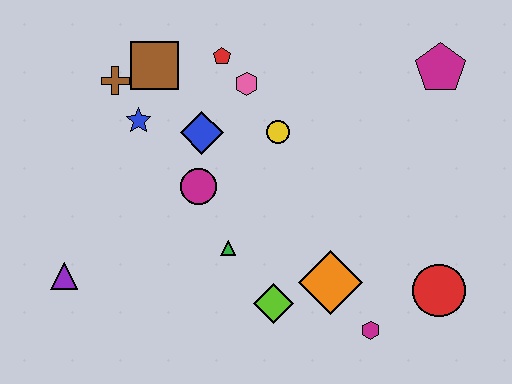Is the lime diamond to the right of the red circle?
No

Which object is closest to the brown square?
The brown cross is closest to the brown square.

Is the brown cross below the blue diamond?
No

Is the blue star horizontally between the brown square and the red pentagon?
No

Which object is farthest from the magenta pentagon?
The purple triangle is farthest from the magenta pentagon.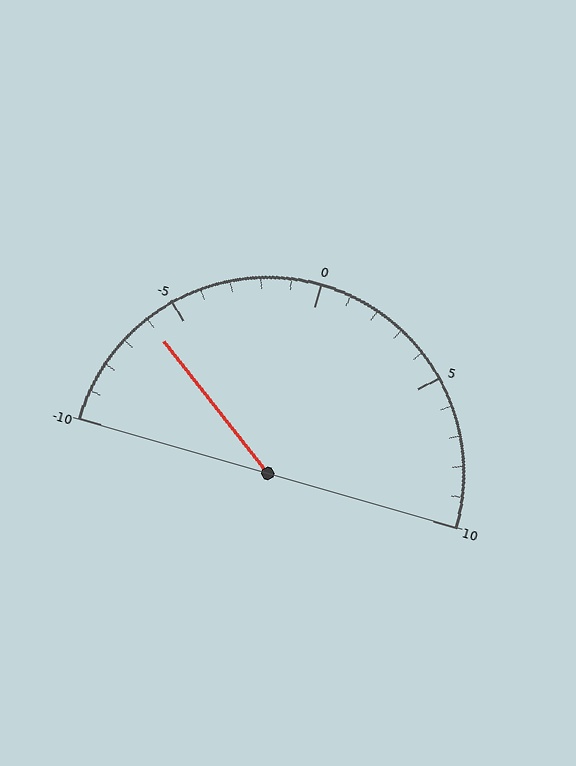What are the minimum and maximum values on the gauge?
The gauge ranges from -10 to 10.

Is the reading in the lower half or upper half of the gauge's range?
The reading is in the lower half of the range (-10 to 10).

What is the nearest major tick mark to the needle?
The nearest major tick mark is -5.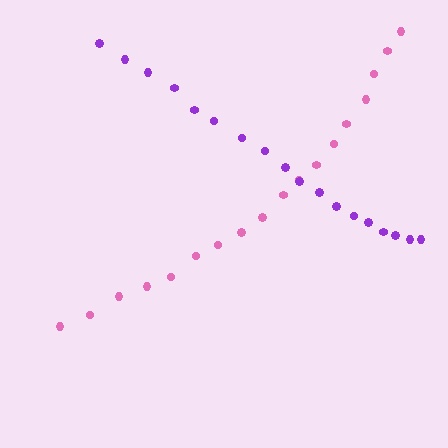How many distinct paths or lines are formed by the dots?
There are 2 distinct paths.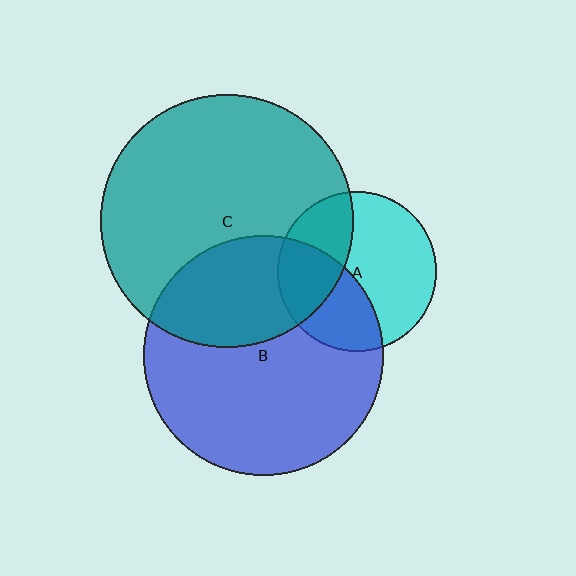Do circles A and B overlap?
Yes.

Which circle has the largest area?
Circle C (teal).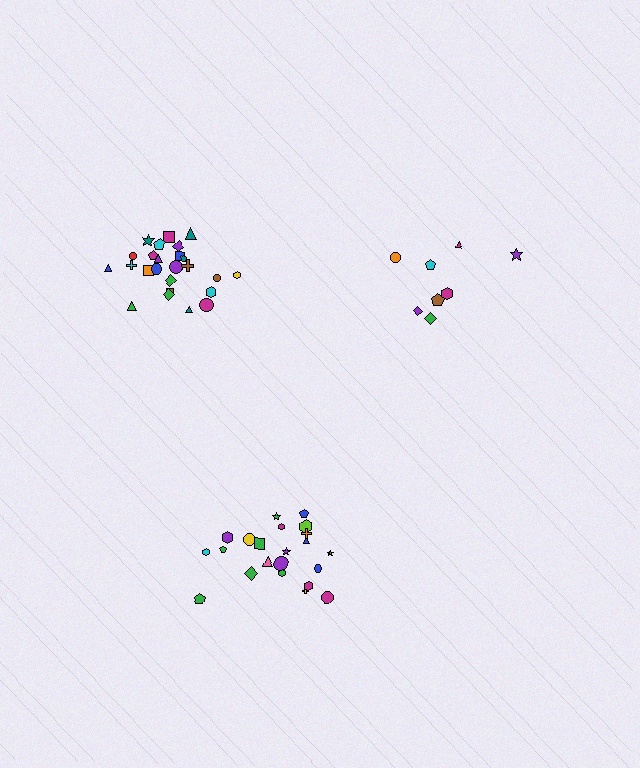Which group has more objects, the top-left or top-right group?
The top-left group.